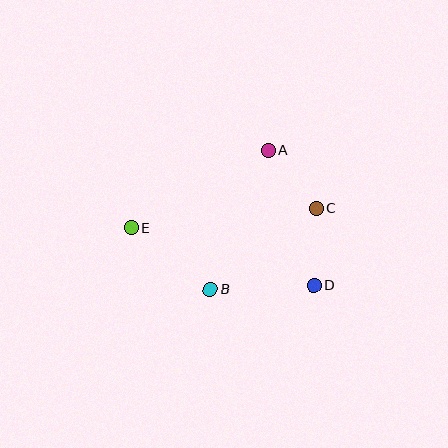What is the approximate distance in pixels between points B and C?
The distance between B and C is approximately 133 pixels.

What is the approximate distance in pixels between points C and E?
The distance between C and E is approximately 186 pixels.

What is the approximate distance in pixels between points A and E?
The distance between A and E is approximately 157 pixels.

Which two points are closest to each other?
Points A and C are closest to each other.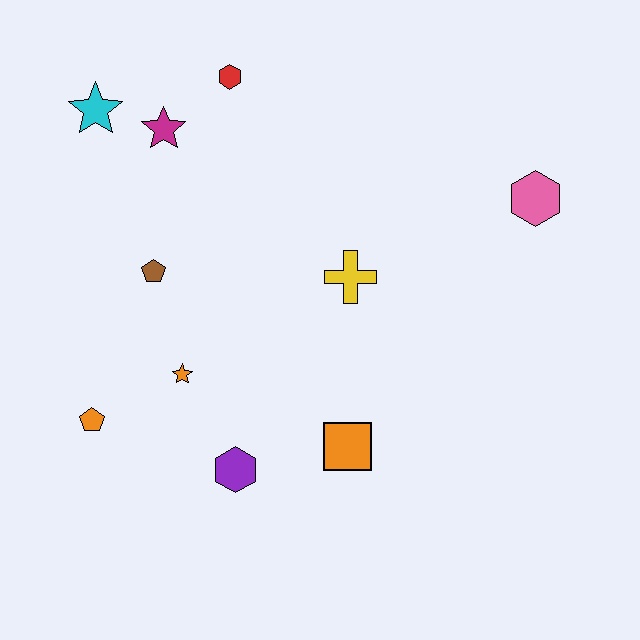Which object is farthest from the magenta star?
The pink hexagon is farthest from the magenta star.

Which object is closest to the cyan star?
The magenta star is closest to the cyan star.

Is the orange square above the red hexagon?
No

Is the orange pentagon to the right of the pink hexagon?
No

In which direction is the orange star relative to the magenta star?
The orange star is below the magenta star.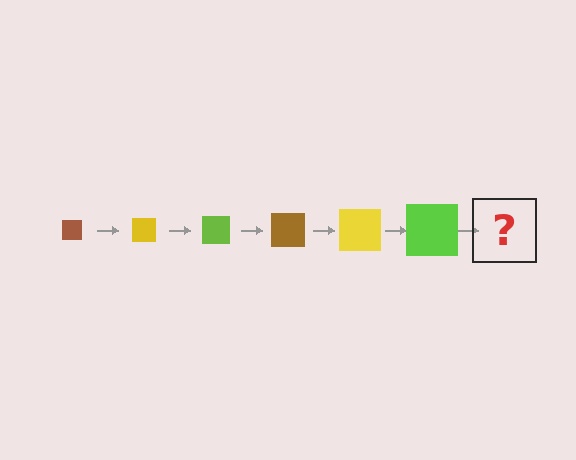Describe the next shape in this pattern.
It should be a brown square, larger than the previous one.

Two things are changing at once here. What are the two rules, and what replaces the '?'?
The two rules are that the square grows larger each step and the color cycles through brown, yellow, and lime. The '?' should be a brown square, larger than the previous one.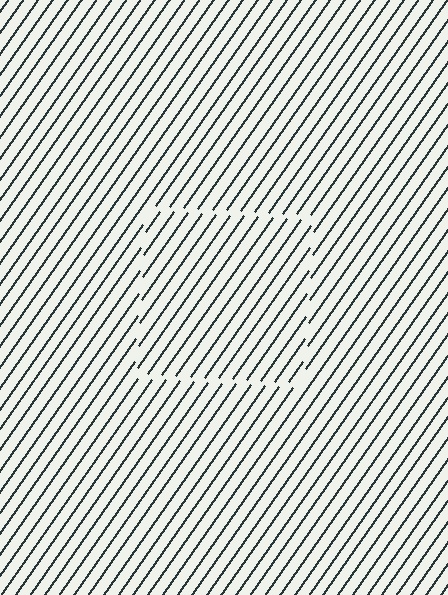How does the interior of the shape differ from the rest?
The interior of the shape contains the same grating, shifted by half a period — the contour is defined by the phase discontinuity where line-ends from the inner and outer gratings abut.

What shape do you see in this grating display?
An illusory square. The interior of the shape contains the same grating, shifted by half a period — the contour is defined by the phase discontinuity where line-ends from the inner and outer gratings abut.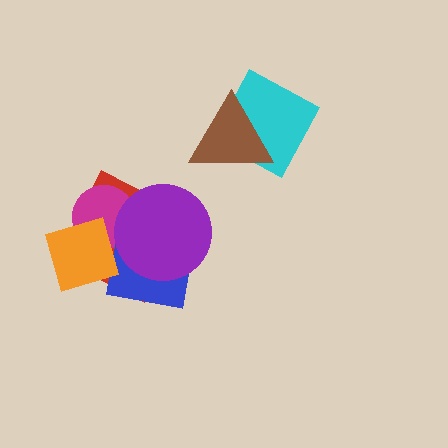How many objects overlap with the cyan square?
1 object overlaps with the cyan square.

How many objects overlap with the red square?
4 objects overlap with the red square.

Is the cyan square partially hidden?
Yes, it is partially covered by another shape.